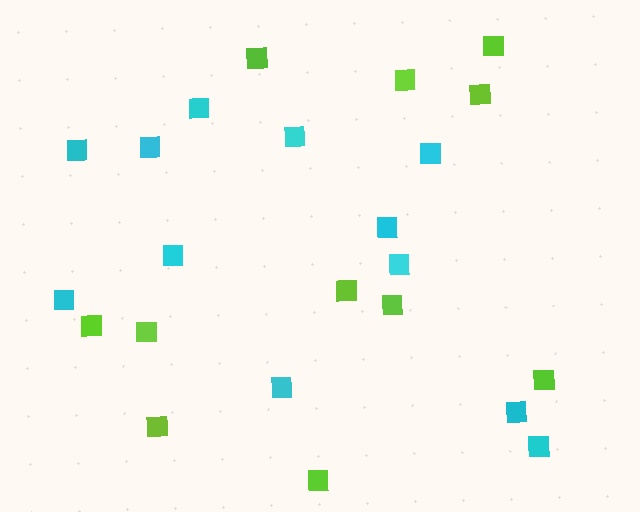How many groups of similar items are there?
There are 2 groups: one group of cyan squares (12) and one group of lime squares (11).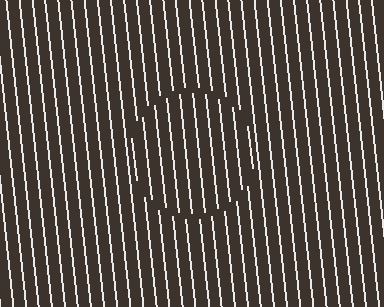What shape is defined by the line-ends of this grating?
An illusory circle. The interior of the shape contains the same grating, shifted by half a period — the contour is defined by the phase discontinuity where line-ends from the inner and outer gratings abut.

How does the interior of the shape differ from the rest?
The interior of the shape contains the same grating, shifted by half a period — the contour is defined by the phase discontinuity where line-ends from the inner and outer gratings abut.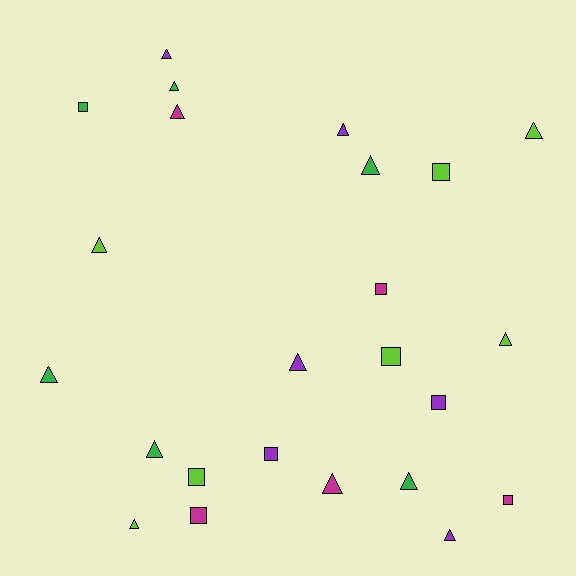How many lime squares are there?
There are 3 lime squares.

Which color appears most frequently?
Lime, with 7 objects.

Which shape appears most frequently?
Triangle, with 15 objects.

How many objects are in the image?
There are 24 objects.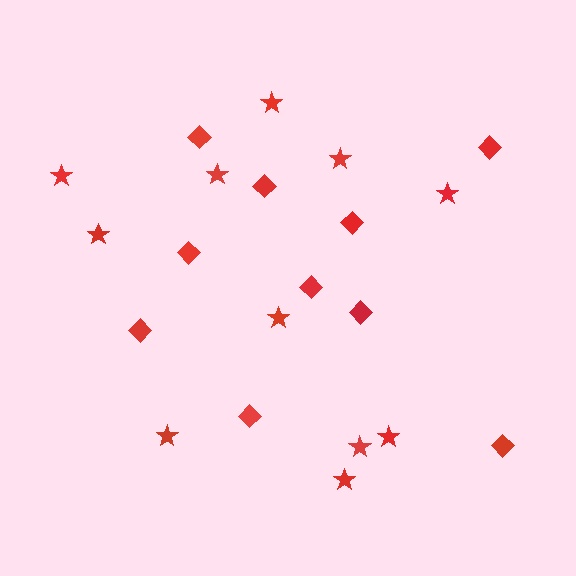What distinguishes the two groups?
There are 2 groups: one group of stars (11) and one group of diamonds (10).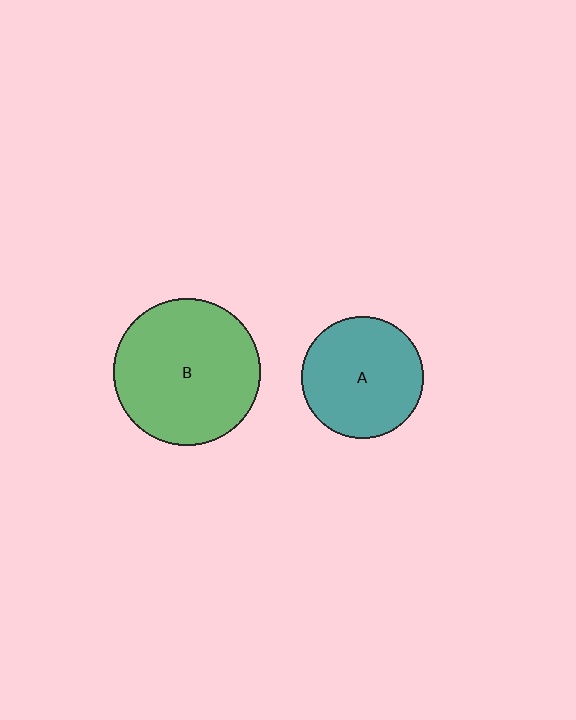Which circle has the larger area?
Circle B (green).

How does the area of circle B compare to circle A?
Approximately 1.4 times.